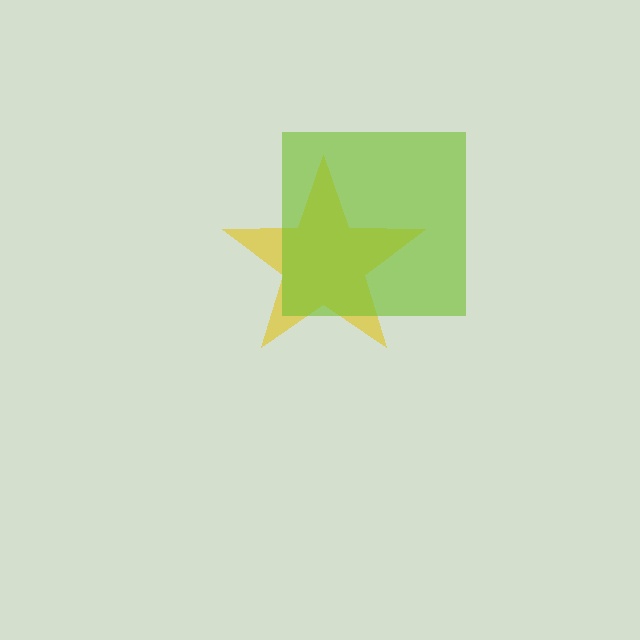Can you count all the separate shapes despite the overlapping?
Yes, there are 2 separate shapes.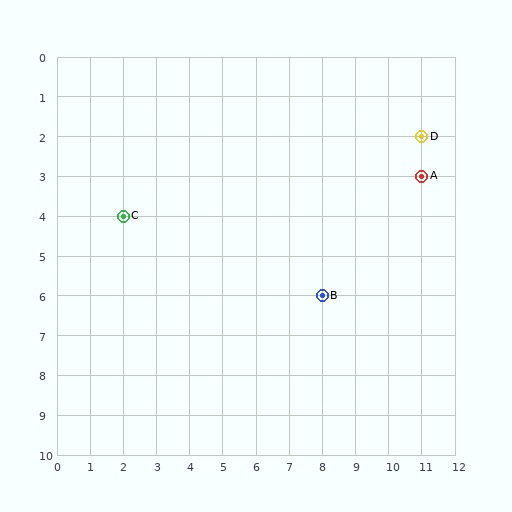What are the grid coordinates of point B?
Point B is at grid coordinates (8, 6).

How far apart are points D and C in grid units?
Points D and C are 9 columns and 2 rows apart (about 9.2 grid units diagonally).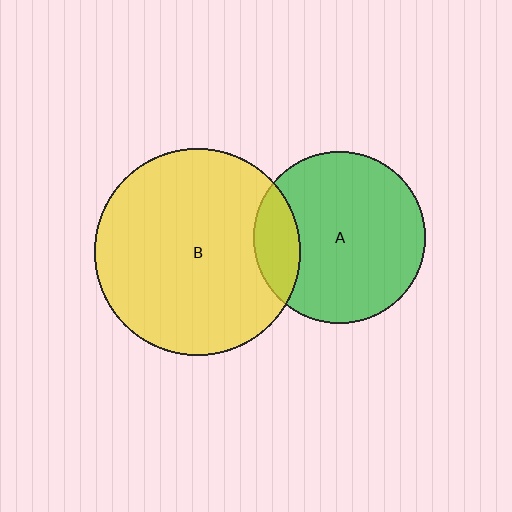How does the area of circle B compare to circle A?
Approximately 1.4 times.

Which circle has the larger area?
Circle B (yellow).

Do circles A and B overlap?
Yes.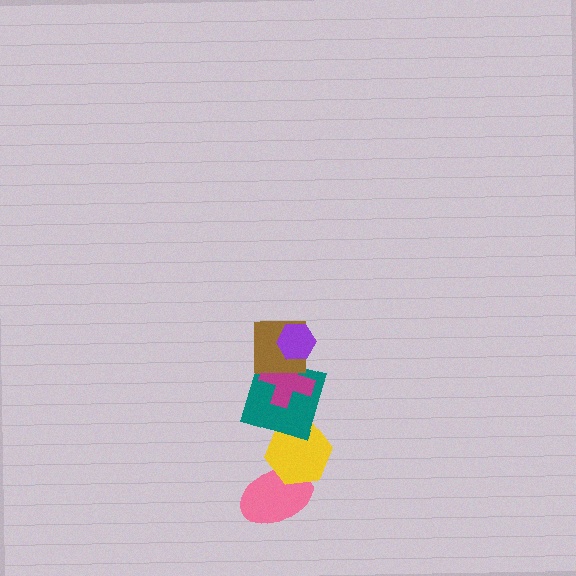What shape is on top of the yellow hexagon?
The teal square is on top of the yellow hexagon.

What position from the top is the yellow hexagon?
The yellow hexagon is 5th from the top.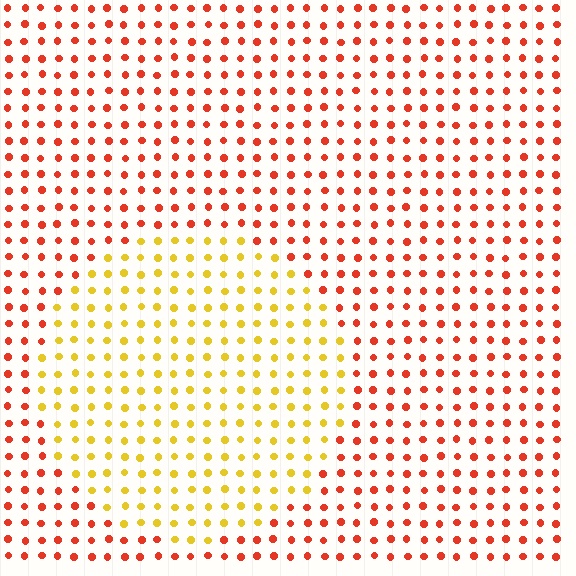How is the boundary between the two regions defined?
The boundary is defined purely by a slight shift in hue (about 46 degrees). Spacing, size, and orientation are identical on both sides.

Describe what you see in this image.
The image is filled with small red elements in a uniform arrangement. A circle-shaped region is visible where the elements are tinted to a slightly different hue, forming a subtle color boundary.